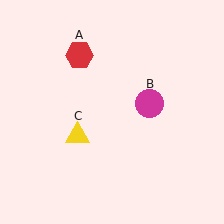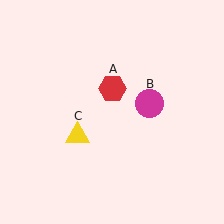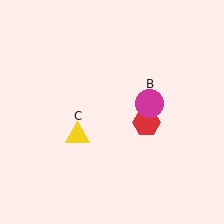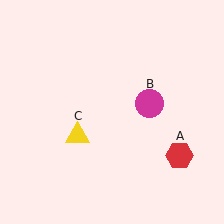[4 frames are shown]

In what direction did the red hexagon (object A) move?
The red hexagon (object A) moved down and to the right.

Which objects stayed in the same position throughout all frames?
Magenta circle (object B) and yellow triangle (object C) remained stationary.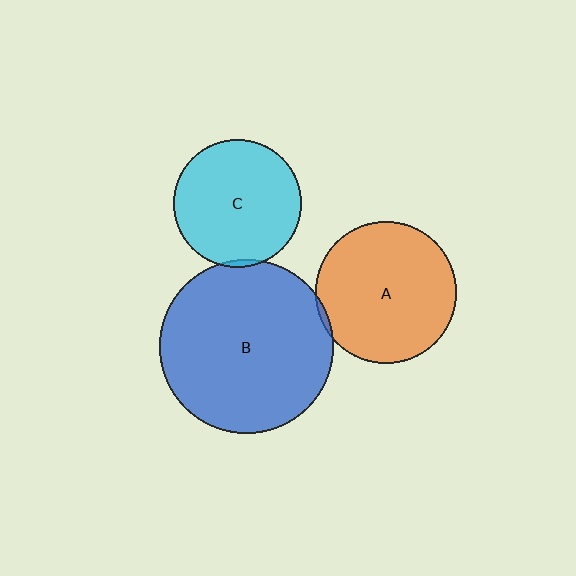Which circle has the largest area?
Circle B (blue).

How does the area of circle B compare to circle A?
Approximately 1.5 times.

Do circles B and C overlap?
Yes.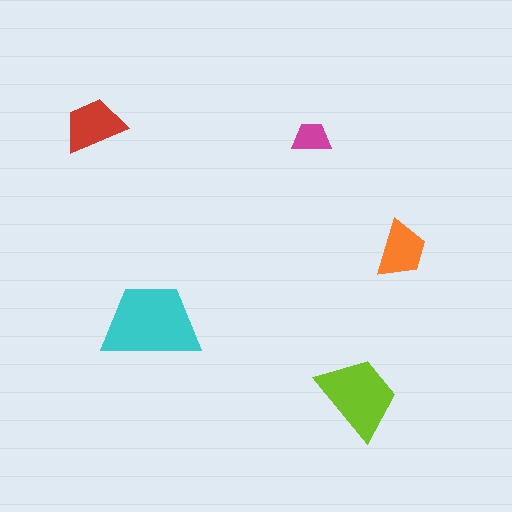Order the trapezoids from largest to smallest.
the cyan one, the lime one, the red one, the orange one, the magenta one.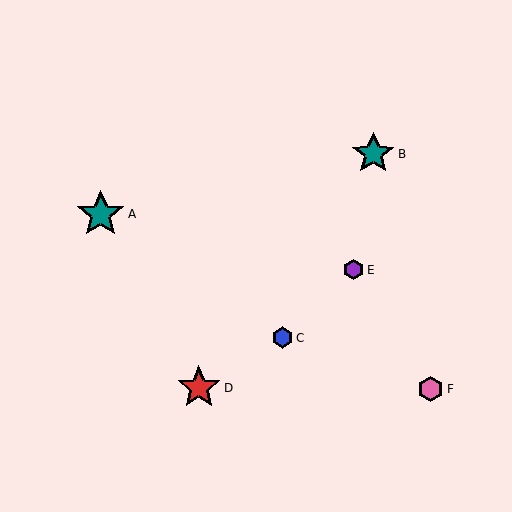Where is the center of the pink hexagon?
The center of the pink hexagon is at (431, 389).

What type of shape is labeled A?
Shape A is a teal star.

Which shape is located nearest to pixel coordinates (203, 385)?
The red star (labeled D) at (199, 388) is nearest to that location.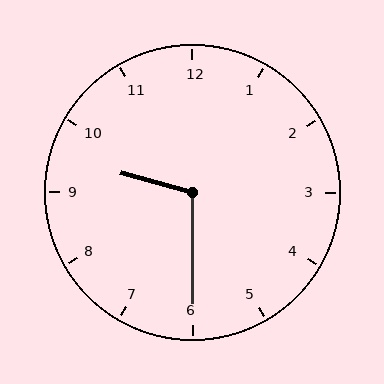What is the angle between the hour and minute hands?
Approximately 105 degrees.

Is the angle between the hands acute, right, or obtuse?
It is obtuse.